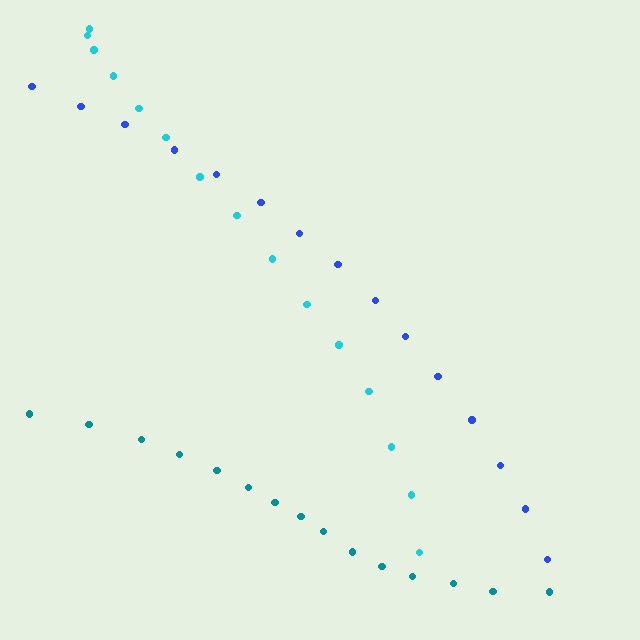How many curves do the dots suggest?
There are 3 distinct paths.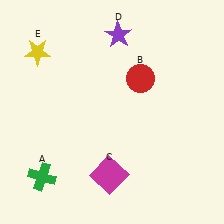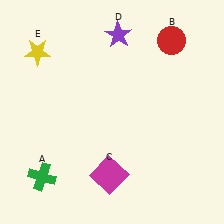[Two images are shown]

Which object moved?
The red circle (B) moved up.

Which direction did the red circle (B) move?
The red circle (B) moved up.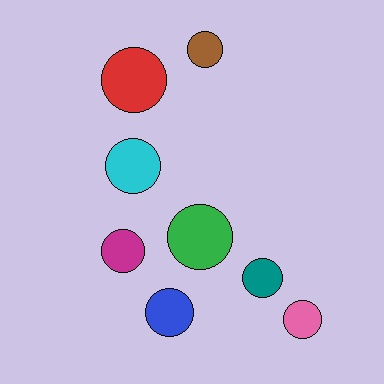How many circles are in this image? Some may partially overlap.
There are 8 circles.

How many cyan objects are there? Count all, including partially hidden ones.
There is 1 cyan object.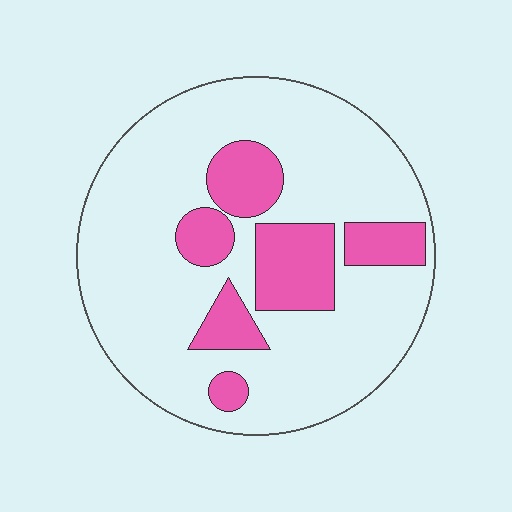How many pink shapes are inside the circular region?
6.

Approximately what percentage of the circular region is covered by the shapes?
Approximately 20%.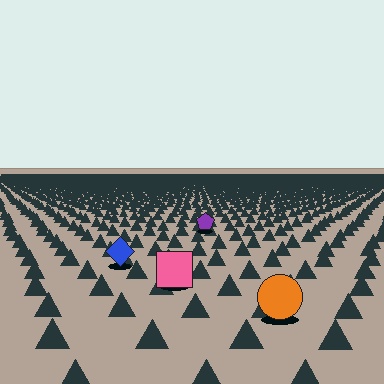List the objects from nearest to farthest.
From nearest to farthest: the orange circle, the pink square, the blue diamond, the purple pentagon.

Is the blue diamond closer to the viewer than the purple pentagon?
Yes. The blue diamond is closer — you can tell from the texture gradient: the ground texture is coarser near it.